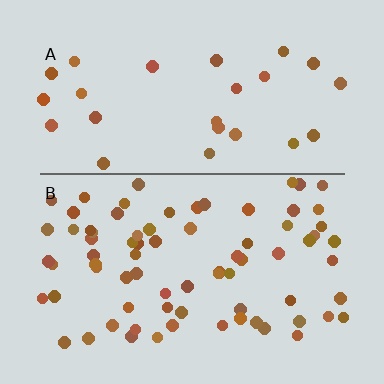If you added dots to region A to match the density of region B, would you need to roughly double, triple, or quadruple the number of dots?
Approximately triple.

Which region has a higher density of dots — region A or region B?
B (the bottom).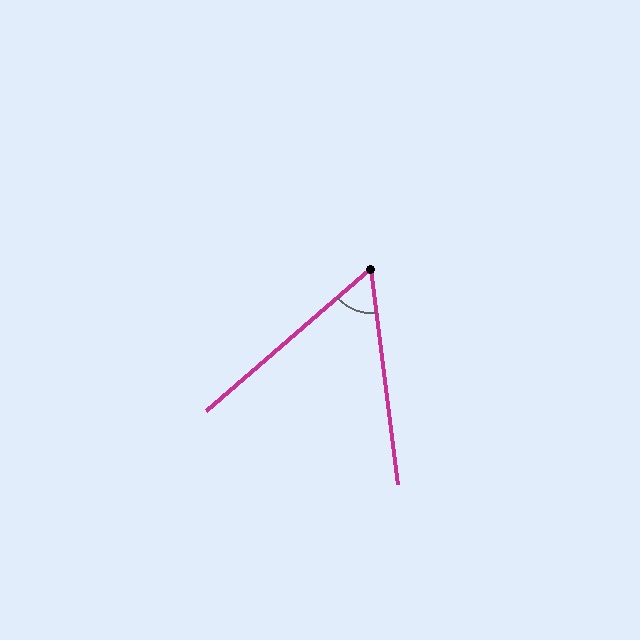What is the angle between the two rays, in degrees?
Approximately 56 degrees.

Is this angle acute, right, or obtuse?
It is acute.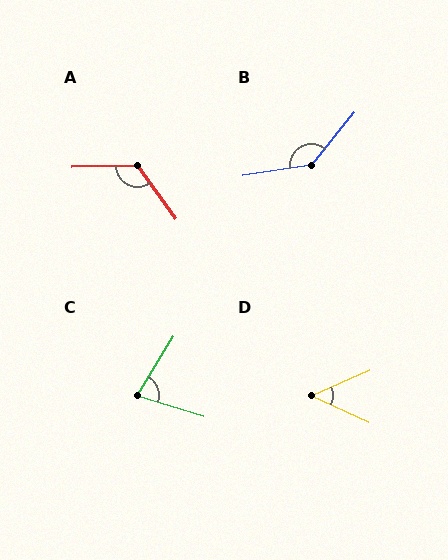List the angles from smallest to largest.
D (48°), C (76°), A (124°), B (138°).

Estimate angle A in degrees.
Approximately 124 degrees.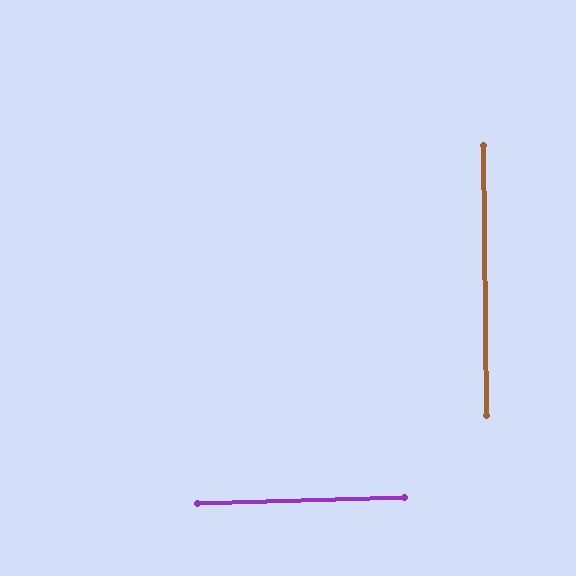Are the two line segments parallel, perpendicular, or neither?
Perpendicular — they meet at approximately 89°.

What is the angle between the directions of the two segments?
Approximately 89 degrees.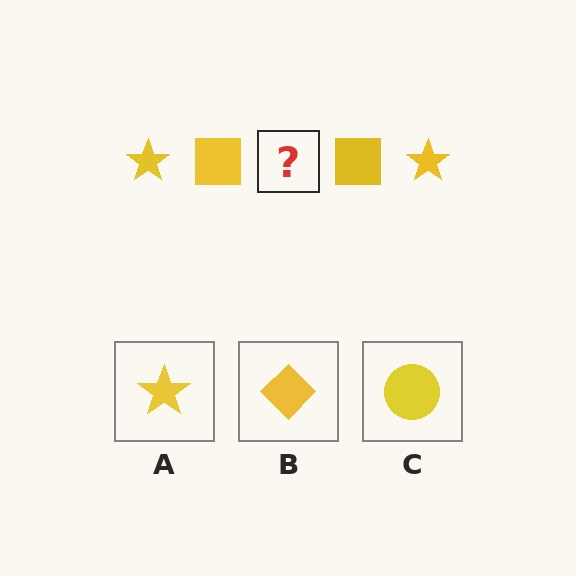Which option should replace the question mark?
Option A.